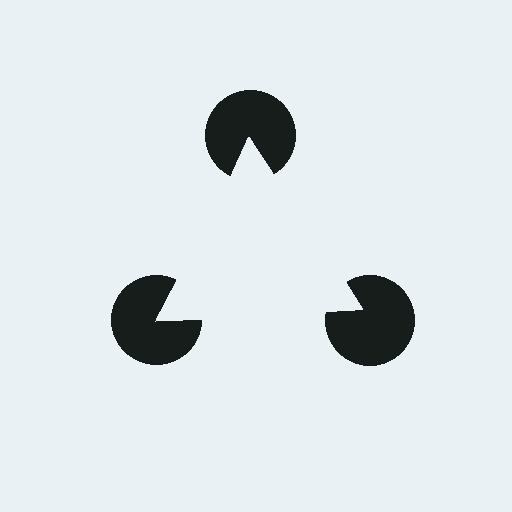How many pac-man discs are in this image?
There are 3 — one at each vertex of the illusory triangle.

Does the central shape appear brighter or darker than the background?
It typically appears slightly brighter than the background, even though no actual brightness change is drawn.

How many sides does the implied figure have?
3 sides.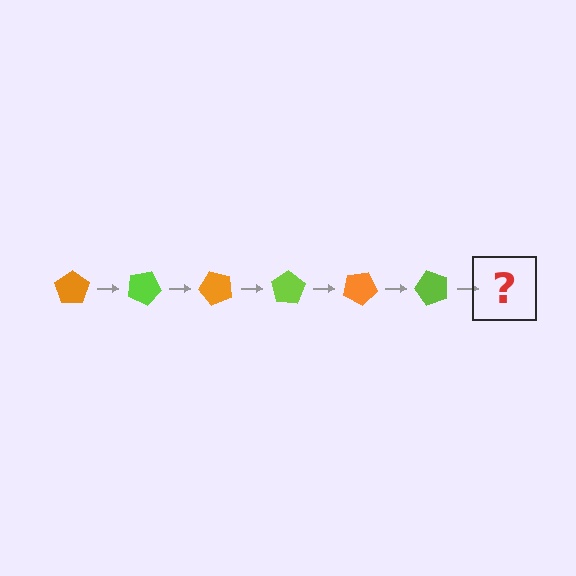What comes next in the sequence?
The next element should be an orange pentagon, rotated 150 degrees from the start.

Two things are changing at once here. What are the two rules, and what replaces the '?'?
The two rules are that it rotates 25 degrees each step and the color cycles through orange and lime. The '?' should be an orange pentagon, rotated 150 degrees from the start.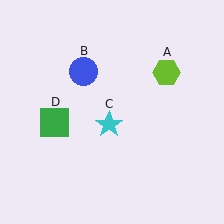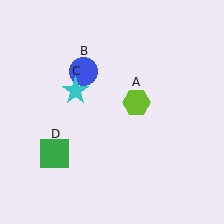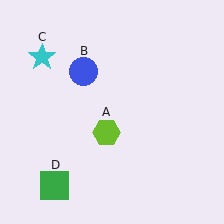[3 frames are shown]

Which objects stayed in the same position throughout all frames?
Blue circle (object B) remained stationary.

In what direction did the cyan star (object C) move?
The cyan star (object C) moved up and to the left.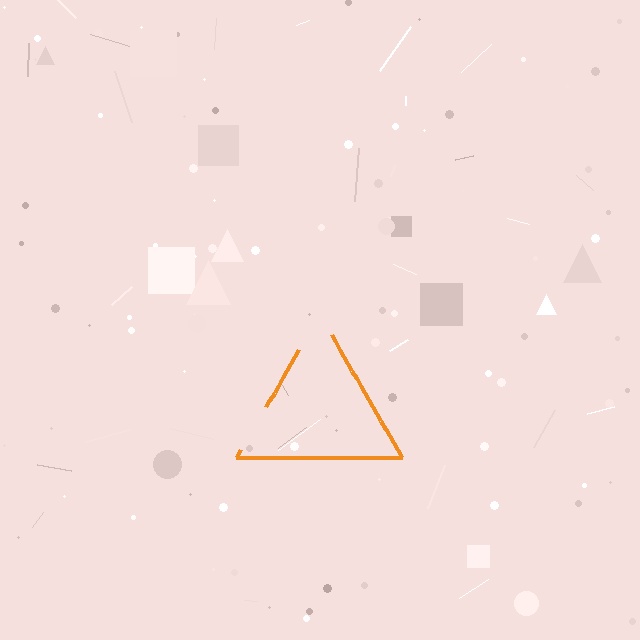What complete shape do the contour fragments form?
The contour fragments form a triangle.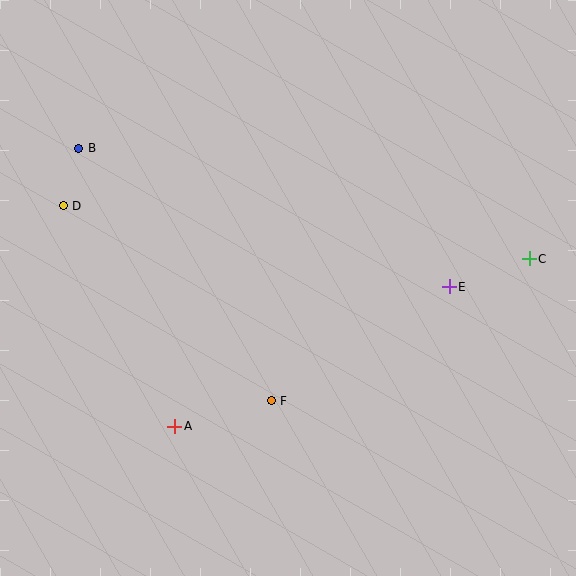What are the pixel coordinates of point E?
Point E is at (449, 287).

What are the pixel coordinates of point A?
Point A is at (175, 426).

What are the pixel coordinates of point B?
Point B is at (78, 148).